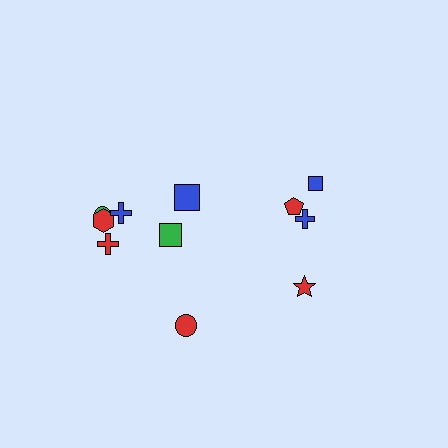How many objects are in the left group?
There are 7 objects.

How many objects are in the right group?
There are 4 objects.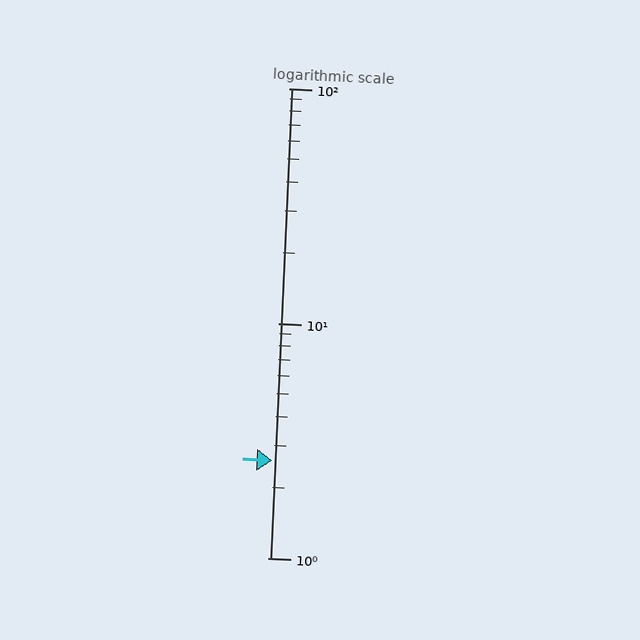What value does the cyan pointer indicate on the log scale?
The pointer indicates approximately 2.6.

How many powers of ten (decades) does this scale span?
The scale spans 2 decades, from 1 to 100.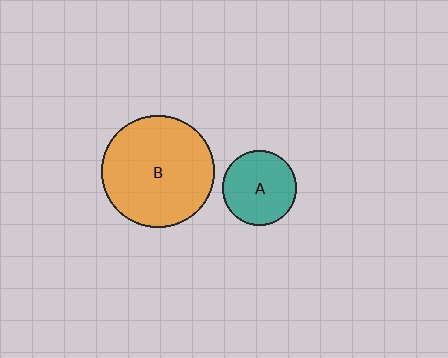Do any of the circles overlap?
No, none of the circles overlap.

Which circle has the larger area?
Circle B (orange).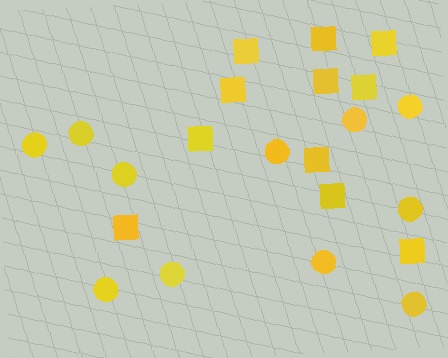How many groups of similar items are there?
There are 2 groups: one group of circles (11) and one group of squares (11).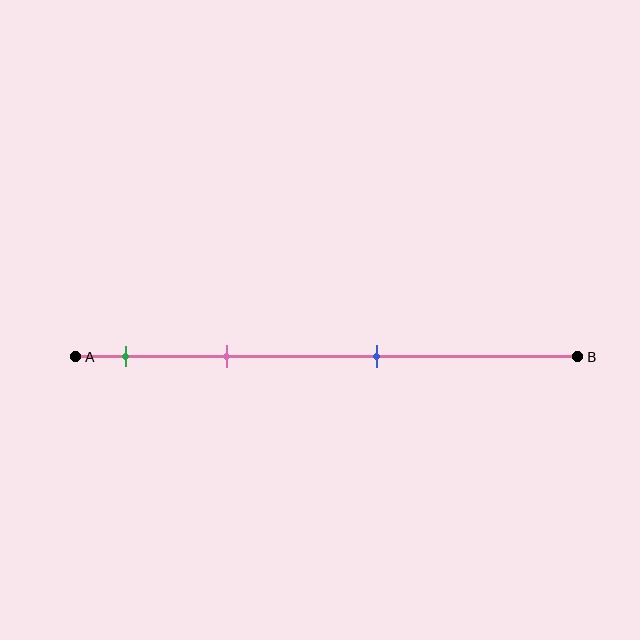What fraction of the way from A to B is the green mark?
The green mark is approximately 10% (0.1) of the way from A to B.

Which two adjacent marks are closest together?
The green and pink marks are the closest adjacent pair.